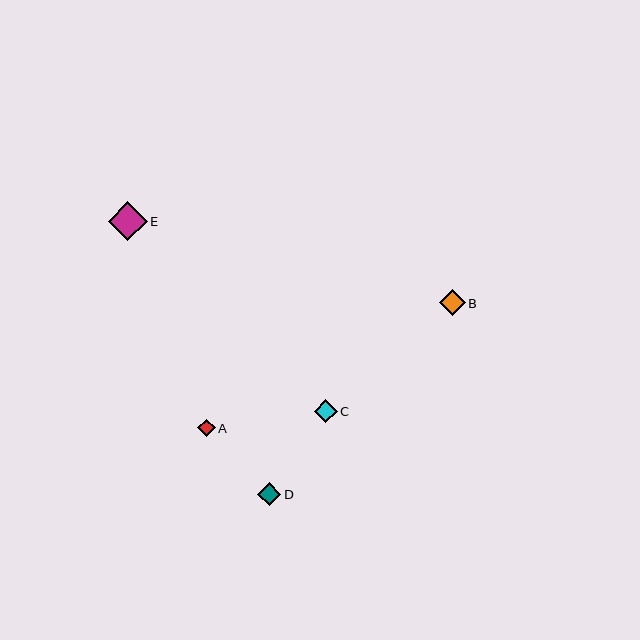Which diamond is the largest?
Diamond E is the largest with a size of approximately 39 pixels.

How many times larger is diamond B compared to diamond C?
Diamond B is approximately 1.1 times the size of diamond C.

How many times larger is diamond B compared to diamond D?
Diamond B is approximately 1.1 times the size of diamond D.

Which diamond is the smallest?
Diamond A is the smallest with a size of approximately 18 pixels.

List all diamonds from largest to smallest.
From largest to smallest: E, B, D, C, A.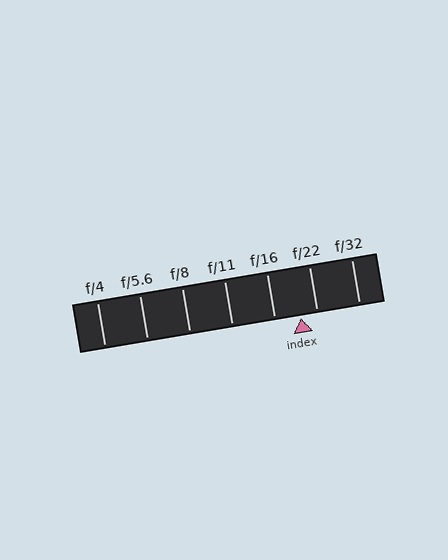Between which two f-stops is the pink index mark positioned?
The index mark is between f/16 and f/22.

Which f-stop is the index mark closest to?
The index mark is closest to f/22.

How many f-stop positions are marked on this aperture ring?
There are 7 f-stop positions marked.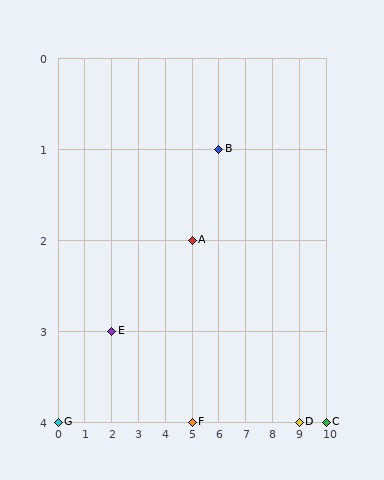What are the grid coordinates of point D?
Point D is at grid coordinates (9, 4).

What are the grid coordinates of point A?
Point A is at grid coordinates (5, 2).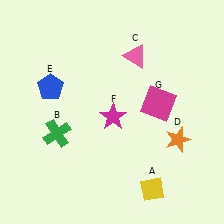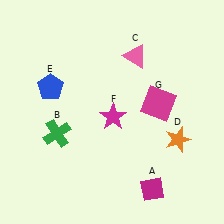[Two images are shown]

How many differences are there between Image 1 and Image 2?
There is 1 difference between the two images.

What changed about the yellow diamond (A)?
In Image 1, A is yellow. In Image 2, it changed to magenta.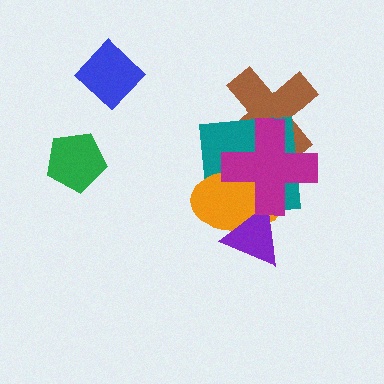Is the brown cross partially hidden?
Yes, it is partially covered by another shape.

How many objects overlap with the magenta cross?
4 objects overlap with the magenta cross.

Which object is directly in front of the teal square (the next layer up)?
The orange ellipse is directly in front of the teal square.